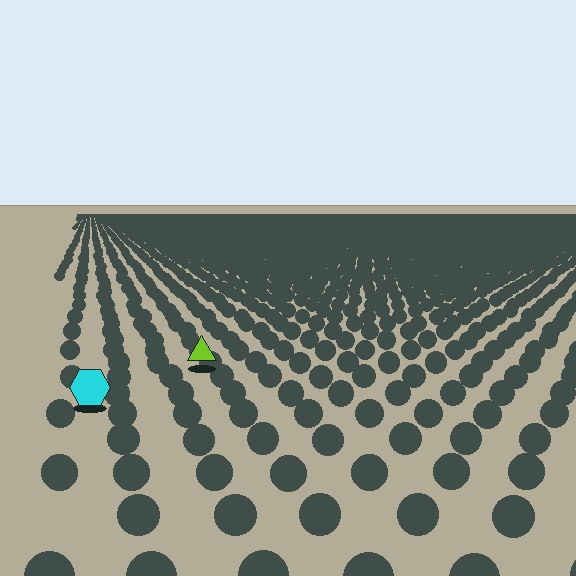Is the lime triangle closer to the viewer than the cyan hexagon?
No. The cyan hexagon is closer — you can tell from the texture gradient: the ground texture is coarser near it.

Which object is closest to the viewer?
The cyan hexagon is closest. The texture marks near it are larger and more spread out.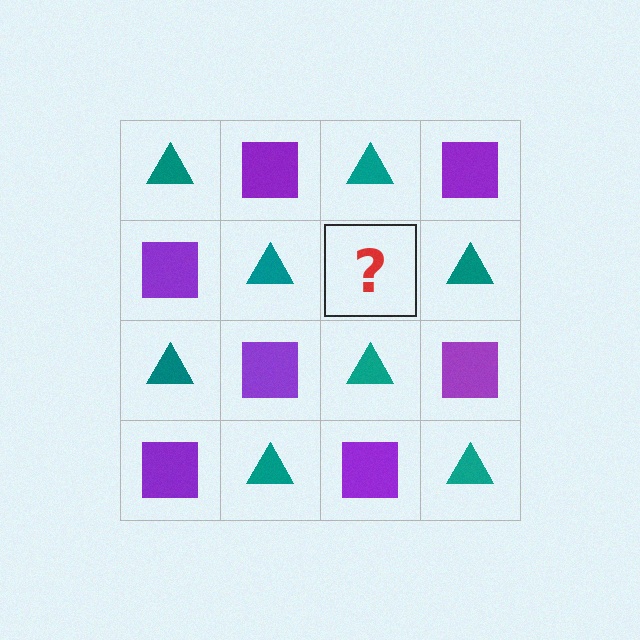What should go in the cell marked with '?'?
The missing cell should contain a purple square.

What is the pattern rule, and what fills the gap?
The rule is that it alternates teal triangle and purple square in a checkerboard pattern. The gap should be filled with a purple square.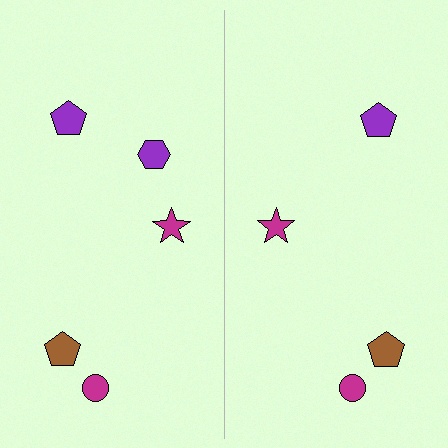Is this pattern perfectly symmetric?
No, the pattern is not perfectly symmetric. A purple hexagon is missing from the right side.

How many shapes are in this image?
There are 9 shapes in this image.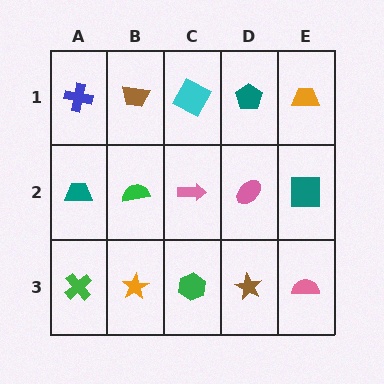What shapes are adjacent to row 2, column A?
A blue cross (row 1, column A), a green cross (row 3, column A), a green semicircle (row 2, column B).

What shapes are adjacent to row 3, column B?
A green semicircle (row 2, column B), a green cross (row 3, column A), a green hexagon (row 3, column C).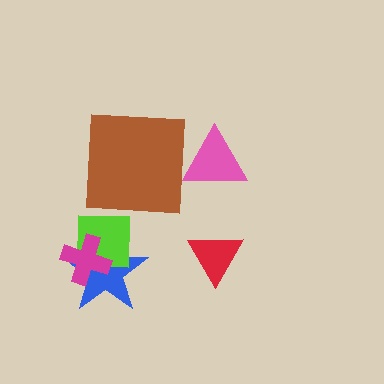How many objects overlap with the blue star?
2 objects overlap with the blue star.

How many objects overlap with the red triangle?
0 objects overlap with the red triangle.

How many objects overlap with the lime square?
2 objects overlap with the lime square.